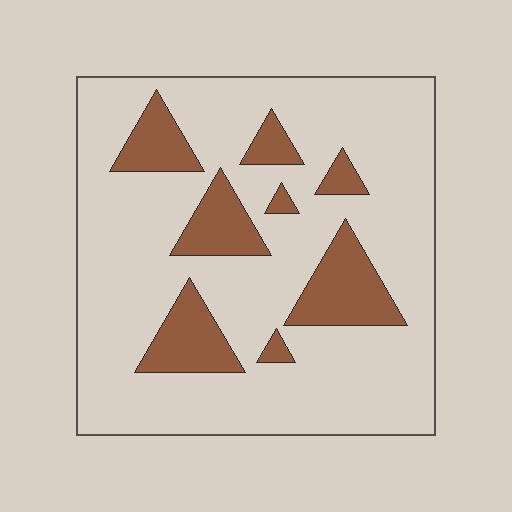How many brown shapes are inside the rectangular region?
8.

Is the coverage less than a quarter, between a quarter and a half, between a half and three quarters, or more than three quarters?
Less than a quarter.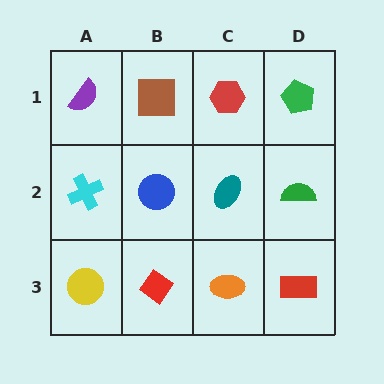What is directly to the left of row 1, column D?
A red hexagon.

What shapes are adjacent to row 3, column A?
A cyan cross (row 2, column A), a red diamond (row 3, column B).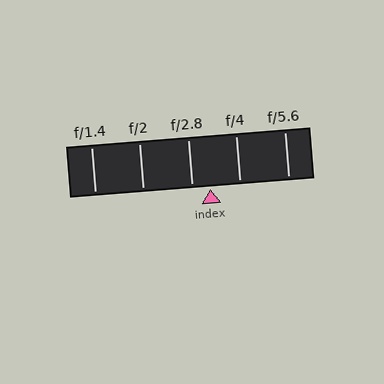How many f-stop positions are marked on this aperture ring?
There are 5 f-stop positions marked.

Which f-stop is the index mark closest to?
The index mark is closest to f/2.8.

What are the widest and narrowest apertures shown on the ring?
The widest aperture shown is f/1.4 and the narrowest is f/5.6.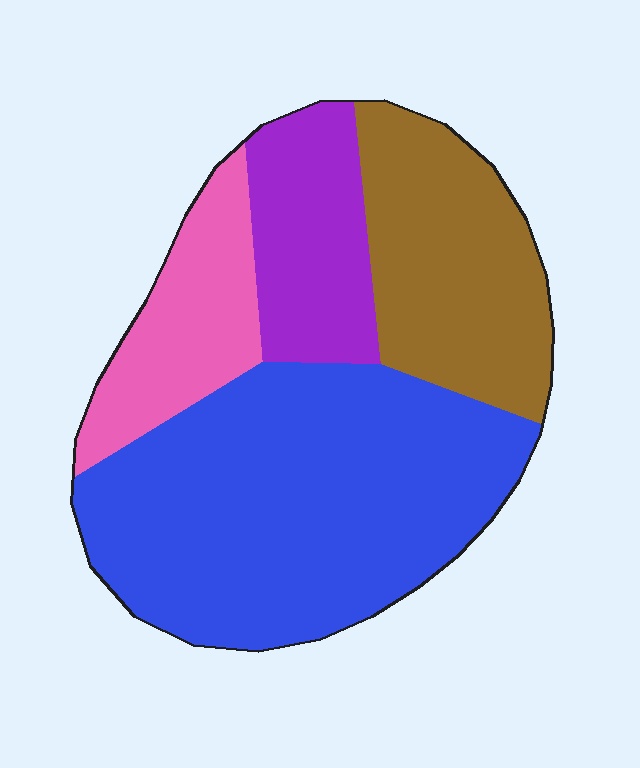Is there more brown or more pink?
Brown.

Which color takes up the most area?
Blue, at roughly 50%.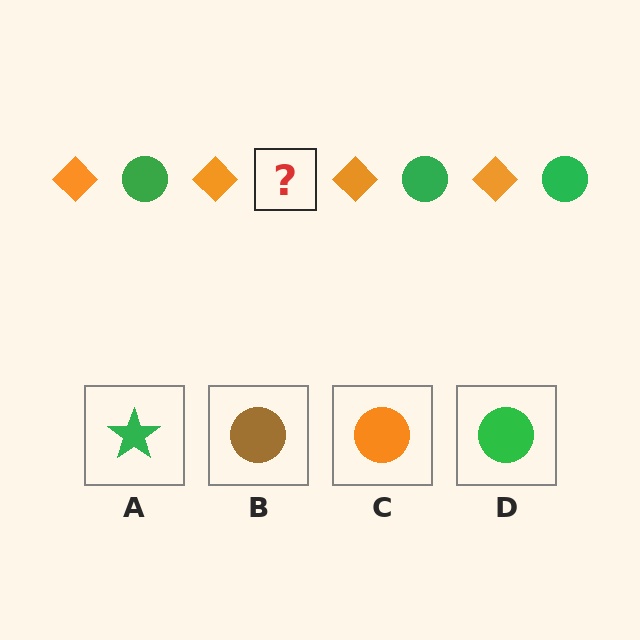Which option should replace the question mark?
Option D.